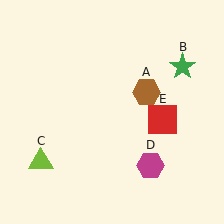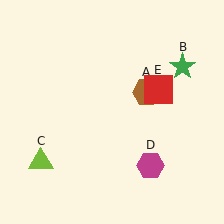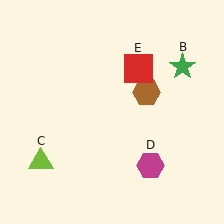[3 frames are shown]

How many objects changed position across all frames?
1 object changed position: red square (object E).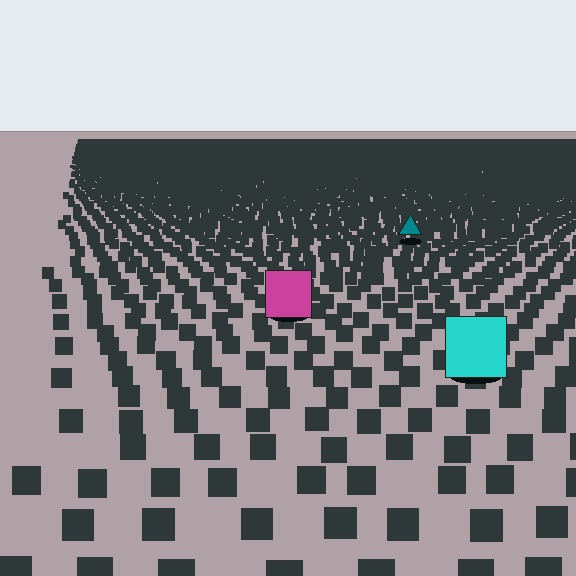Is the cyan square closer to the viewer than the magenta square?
Yes. The cyan square is closer — you can tell from the texture gradient: the ground texture is coarser near it.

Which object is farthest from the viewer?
The teal triangle is farthest from the viewer. It appears smaller and the ground texture around it is denser.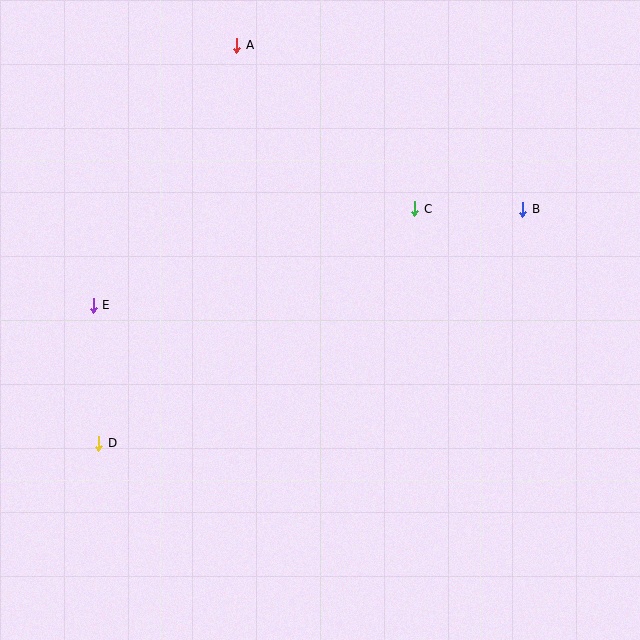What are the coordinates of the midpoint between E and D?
The midpoint between E and D is at (96, 374).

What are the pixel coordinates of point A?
Point A is at (237, 45).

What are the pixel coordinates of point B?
Point B is at (523, 209).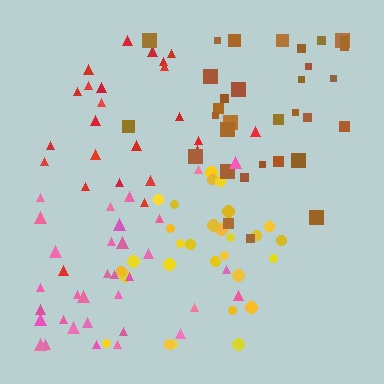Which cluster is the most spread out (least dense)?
Brown.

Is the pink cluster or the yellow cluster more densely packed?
Yellow.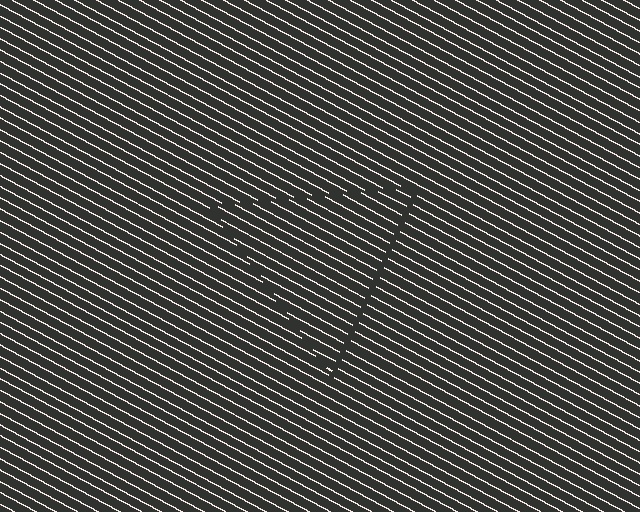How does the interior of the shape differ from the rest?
The interior of the shape contains the same grating, shifted by half a period — the contour is defined by the phase discontinuity where line-ends from the inner and outer gratings abut.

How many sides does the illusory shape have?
3 sides — the line-ends trace a triangle.